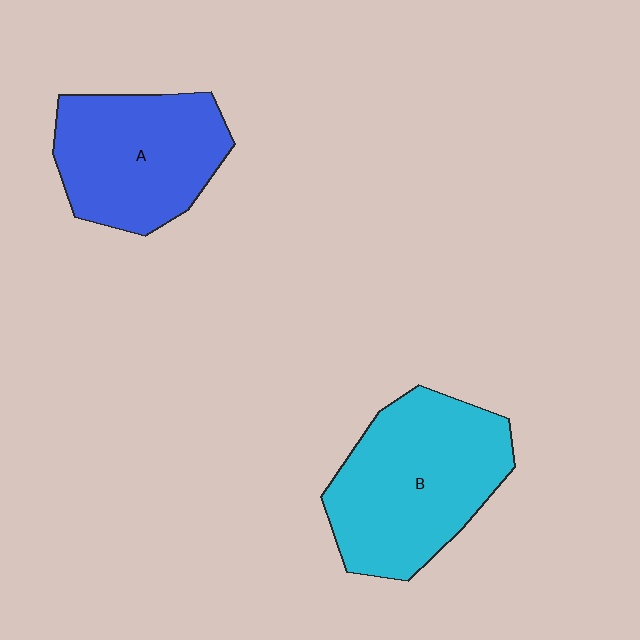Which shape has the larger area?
Shape B (cyan).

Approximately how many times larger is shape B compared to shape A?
Approximately 1.2 times.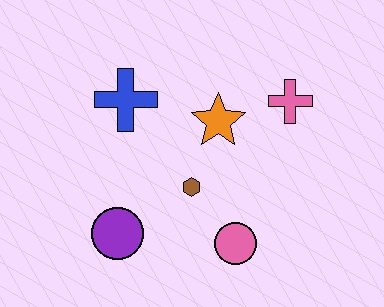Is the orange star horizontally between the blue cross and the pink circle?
Yes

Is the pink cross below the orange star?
No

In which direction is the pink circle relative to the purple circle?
The pink circle is to the right of the purple circle.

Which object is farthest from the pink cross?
The purple circle is farthest from the pink cross.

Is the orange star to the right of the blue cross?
Yes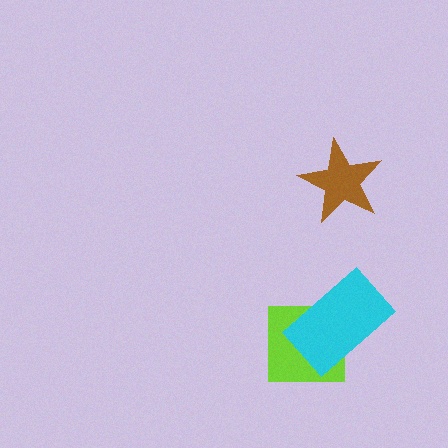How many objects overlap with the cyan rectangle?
1 object overlaps with the cyan rectangle.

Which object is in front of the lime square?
The cyan rectangle is in front of the lime square.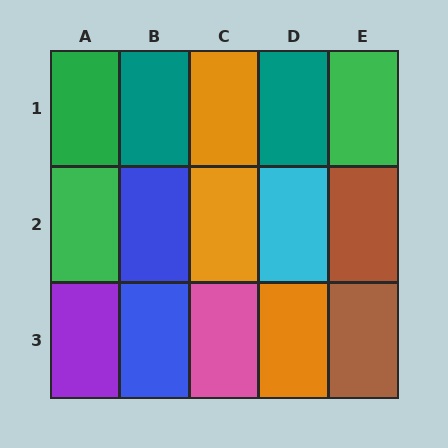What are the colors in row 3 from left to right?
Purple, blue, pink, orange, brown.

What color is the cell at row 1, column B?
Teal.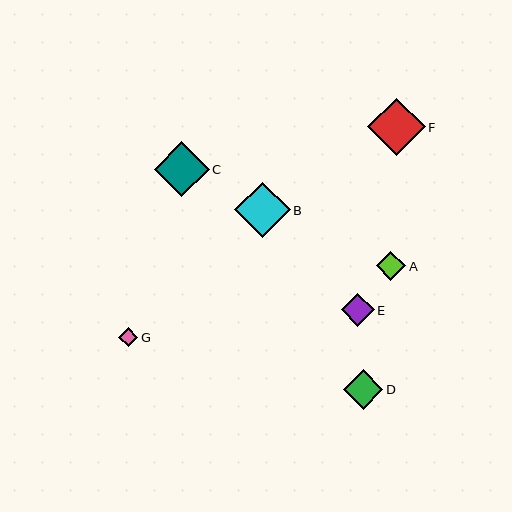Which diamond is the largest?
Diamond F is the largest with a size of approximately 57 pixels.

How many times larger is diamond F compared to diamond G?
Diamond F is approximately 3.1 times the size of diamond G.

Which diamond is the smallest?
Diamond G is the smallest with a size of approximately 19 pixels.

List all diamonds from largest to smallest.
From largest to smallest: F, B, C, D, E, A, G.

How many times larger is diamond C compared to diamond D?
Diamond C is approximately 1.4 times the size of diamond D.